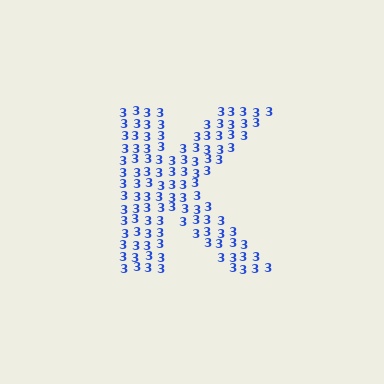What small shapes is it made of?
It is made of small digit 3's.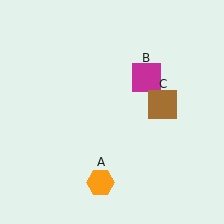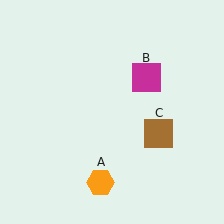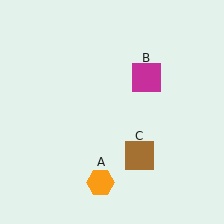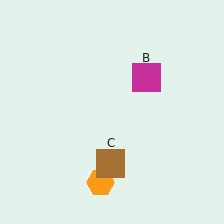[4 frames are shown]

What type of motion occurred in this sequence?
The brown square (object C) rotated clockwise around the center of the scene.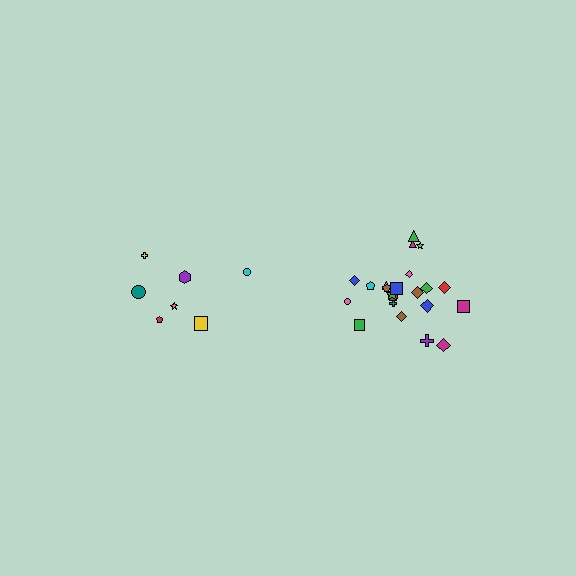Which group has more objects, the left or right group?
The right group.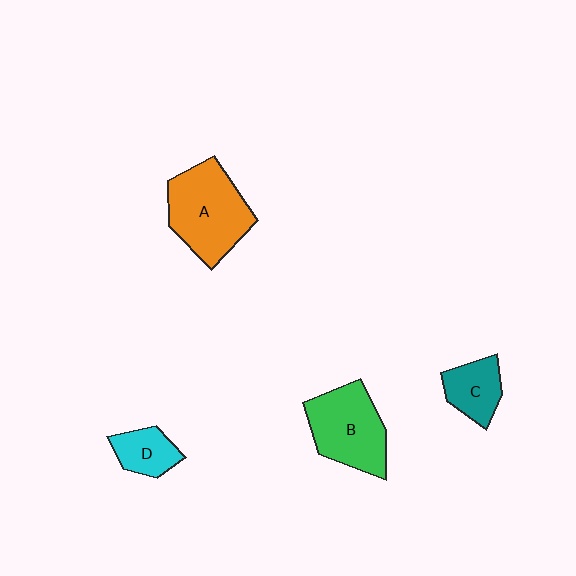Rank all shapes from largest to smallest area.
From largest to smallest: A (orange), B (green), C (teal), D (cyan).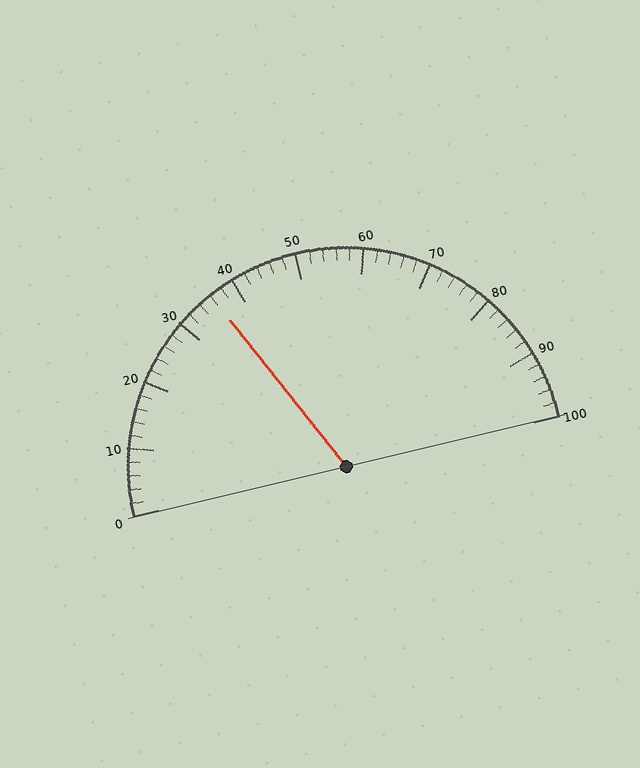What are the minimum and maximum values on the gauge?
The gauge ranges from 0 to 100.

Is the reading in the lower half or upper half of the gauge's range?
The reading is in the lower half of the range (0 to 100).